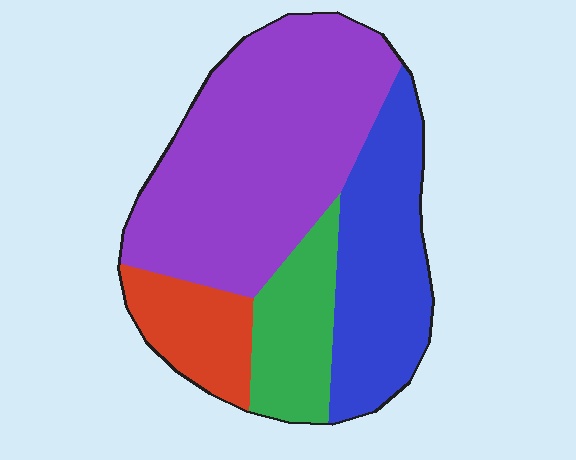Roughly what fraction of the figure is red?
Red takes up less than a sixth of the figure.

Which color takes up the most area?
Purple, at roughly 50%.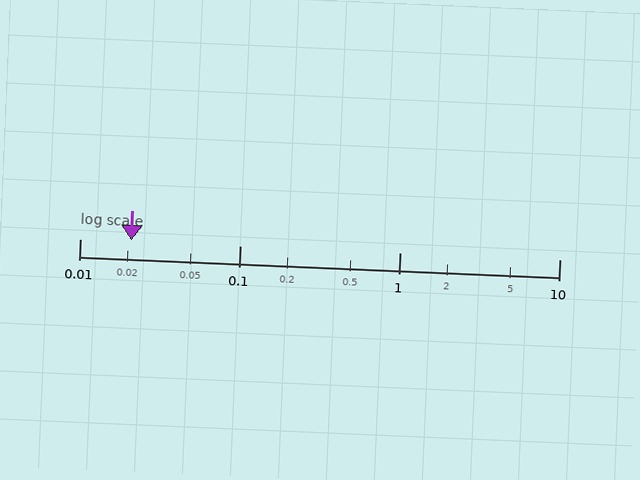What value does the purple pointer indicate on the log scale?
The pointer indicates approximately 0.021.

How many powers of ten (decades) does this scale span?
The scale spans 3 decades, from 0.01 to 10.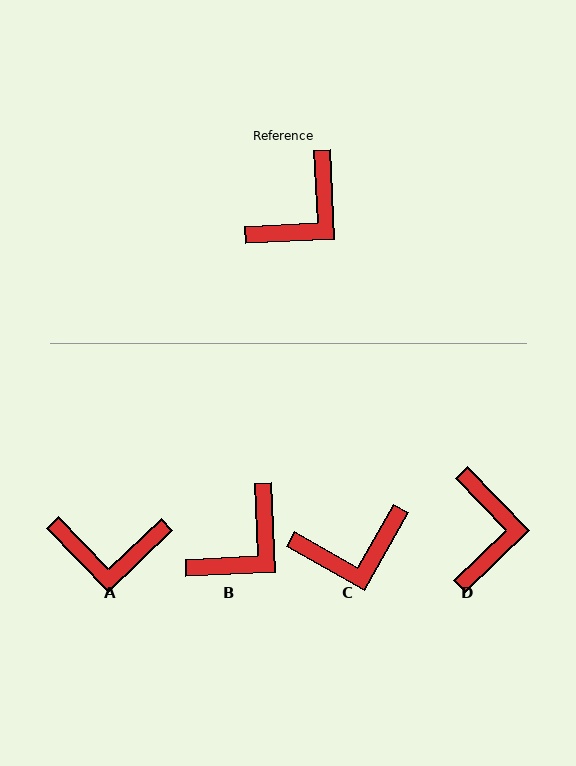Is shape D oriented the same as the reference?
No, it is off by about 41 degrees.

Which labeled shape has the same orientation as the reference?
B.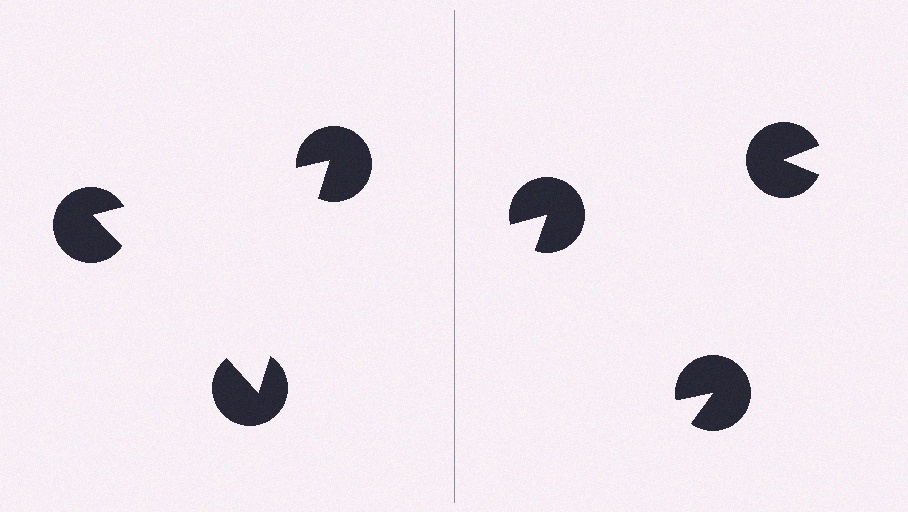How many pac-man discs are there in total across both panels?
6 — 3 on each side.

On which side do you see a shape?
An illusory triangle appears on the left side. On the right side the wedge cuts are rotated, so no coherent shape forms.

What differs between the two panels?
The pac-man discs are positioned identically on both sides; only the wedge orientations differ. On the left they align to a triangle; on the right they are misaligned.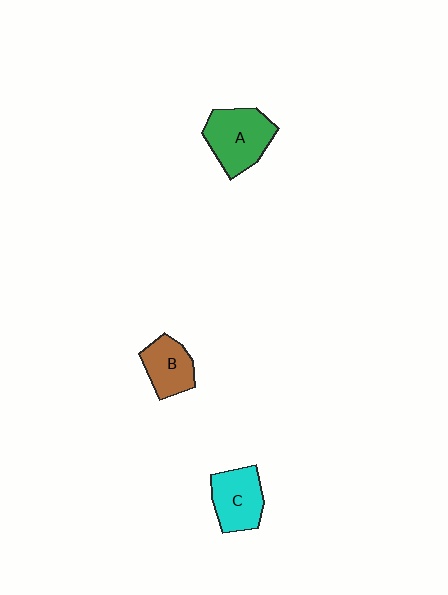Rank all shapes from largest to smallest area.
From largest to smallest: A (green), C (cyan), B (brown).